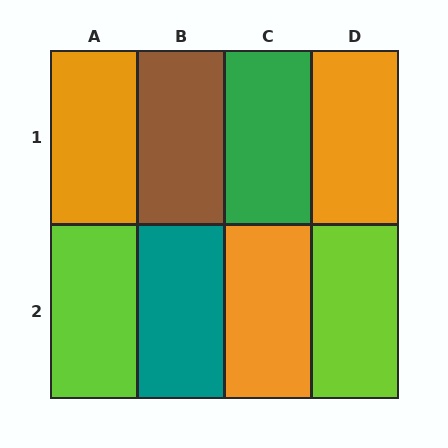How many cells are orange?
3 cells are orange.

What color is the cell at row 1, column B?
Brown.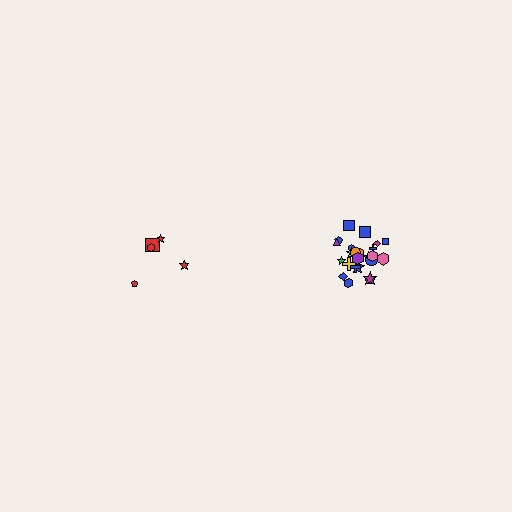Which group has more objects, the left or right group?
The right group.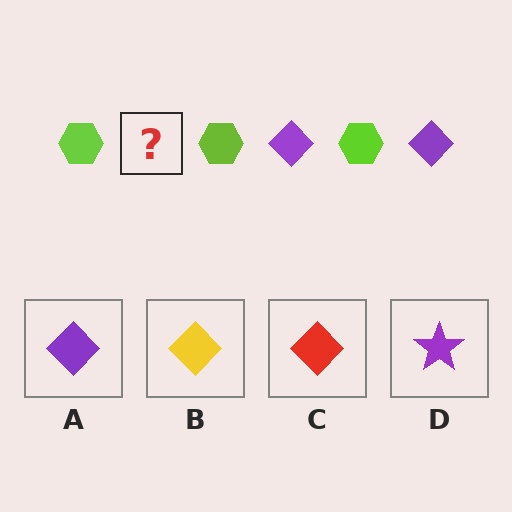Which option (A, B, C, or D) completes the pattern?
A.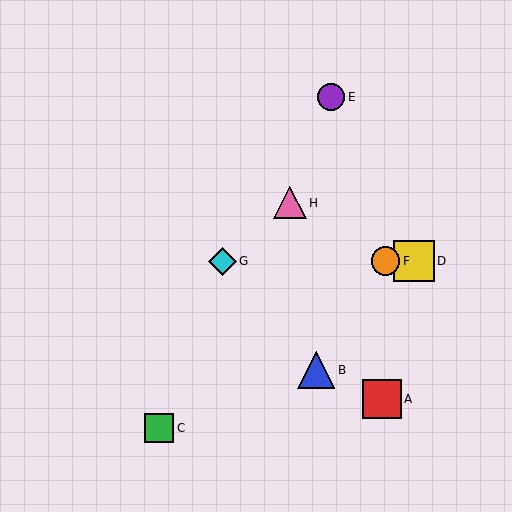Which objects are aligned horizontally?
Objects D, F, G are aligned horizontally.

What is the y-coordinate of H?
Object H is at y≈203.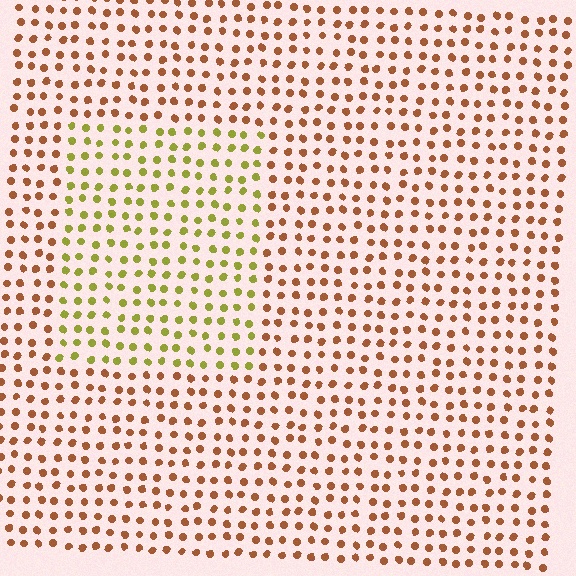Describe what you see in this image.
The image is filled with small brown elements in a uniform arrangement. A rectangle-shaped region is visible where the elements are tinted to a slightly different hue, forming a subtle color boundary.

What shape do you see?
I see a rectangle.